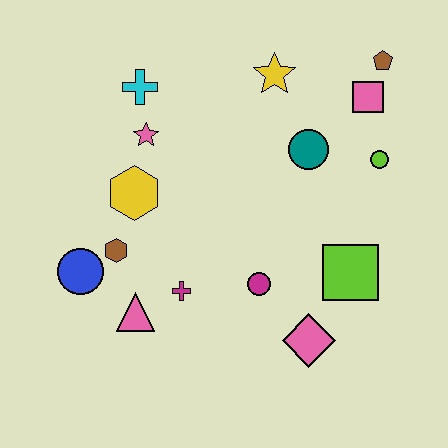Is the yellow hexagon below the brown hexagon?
No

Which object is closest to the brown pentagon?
The pink square is closest to the brown pentagon.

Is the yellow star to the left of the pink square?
Yes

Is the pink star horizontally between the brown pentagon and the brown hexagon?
Yes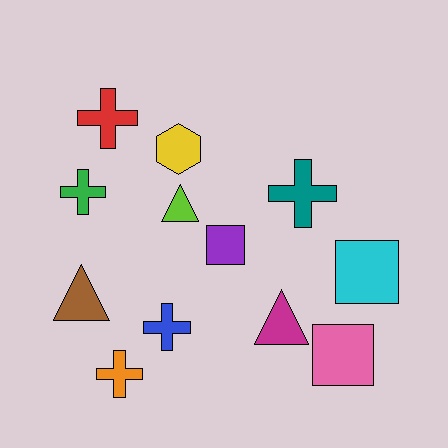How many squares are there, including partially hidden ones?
There are 3 squares.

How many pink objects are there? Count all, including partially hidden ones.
There is 1 pink object.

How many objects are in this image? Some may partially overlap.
There are 12 objects.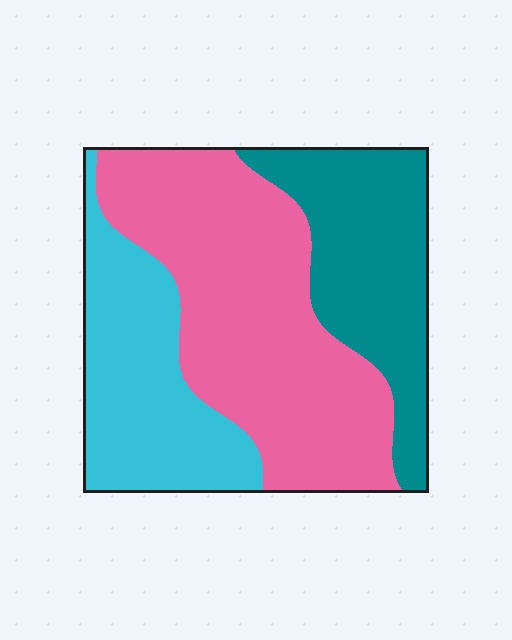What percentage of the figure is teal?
Teal takes up between a quarter and a half of the figure.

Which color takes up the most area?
Pink, at roughly 45%.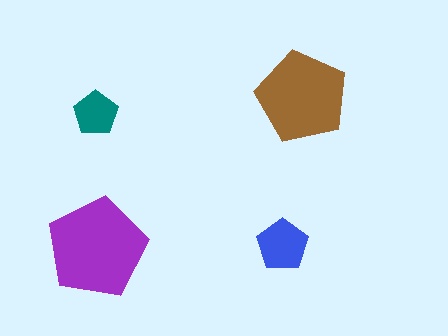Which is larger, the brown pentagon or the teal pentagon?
The brown one.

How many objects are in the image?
There are 4 objects in the image.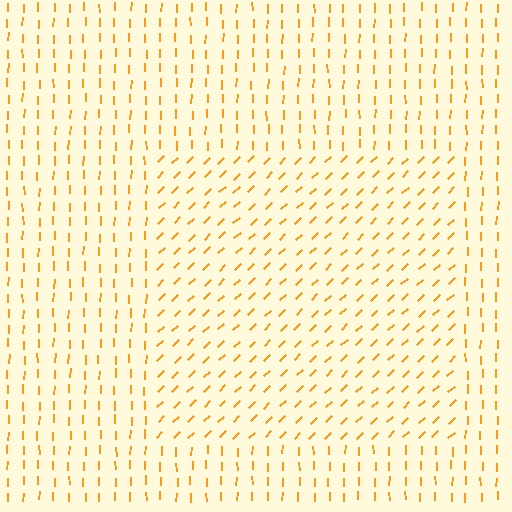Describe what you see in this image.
The image is filled with small orange line segments. A rectangle region in the image has lines oriented differently from the surrounding lines, creating a visible texture boundary.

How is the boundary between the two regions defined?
The boundary is defined purely by a change in line orientation (approximately 45 degrees difference). All lines are the same color and thickness.